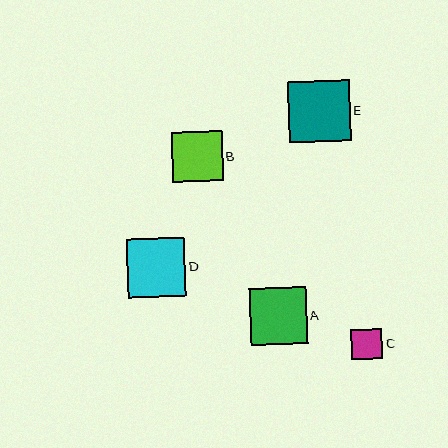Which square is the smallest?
Square C is the smallest with a size of approximately 31 pixels.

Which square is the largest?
Square E is the largest with a size of approximately 61 pixels.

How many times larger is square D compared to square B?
Square D is approximately 1.2 times the size of square B.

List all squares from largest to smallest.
From largest to smallest: E, D, A, B, C.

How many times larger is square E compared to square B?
Square E is approximately 1.2 times the size of square B.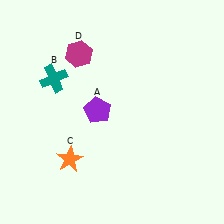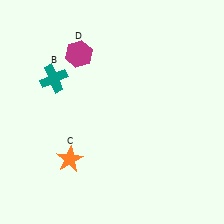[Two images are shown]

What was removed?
The purple pentagon (A) was removed in Image 2.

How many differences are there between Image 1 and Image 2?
There is 1 difference between the two images.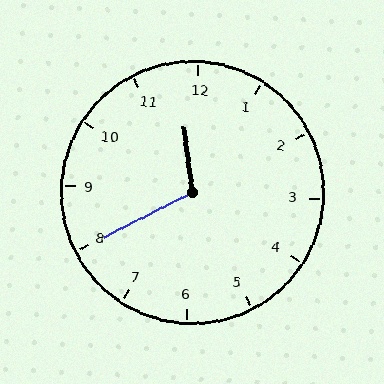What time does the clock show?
11:40.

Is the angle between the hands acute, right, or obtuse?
It is obtuse.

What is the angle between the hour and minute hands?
Approximately 110 degrees.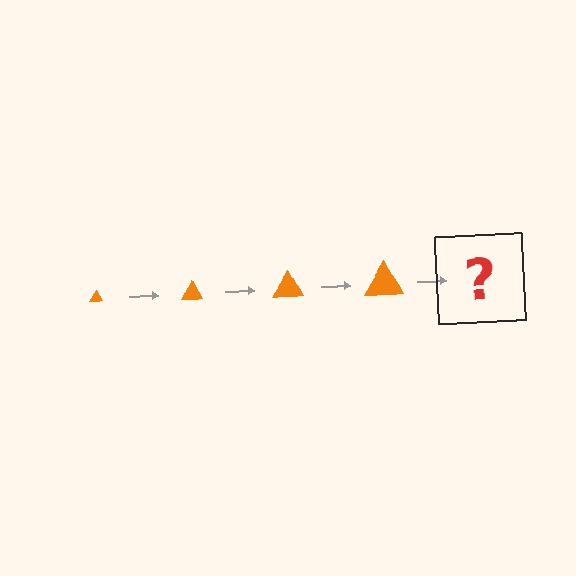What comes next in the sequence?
The next element should be an orange triangle, larger than the previous one.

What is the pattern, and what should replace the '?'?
The pattern is that the triangle gets progressively larger each step. The '?' should be an orange triangle, larger than the previous one.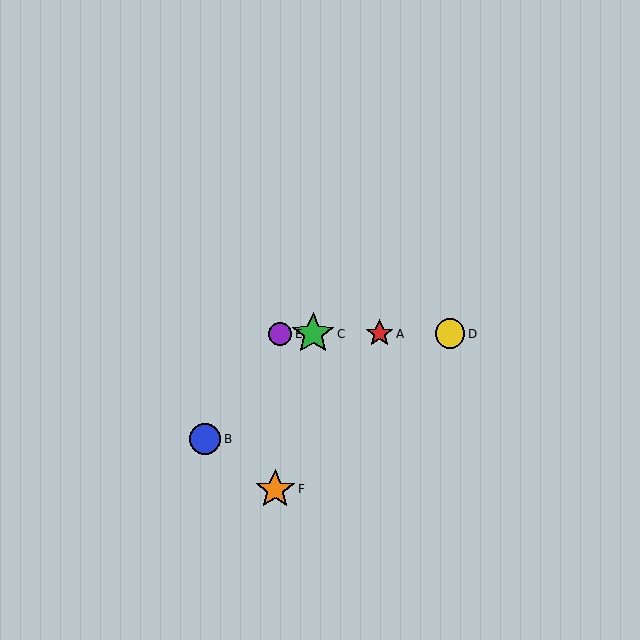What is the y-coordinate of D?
Object D is at y≈334.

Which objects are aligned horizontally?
Objects A, C, D, E are aligned horizontally.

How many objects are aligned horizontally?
4 objects (A, C, D, E) are aligned horizontally.